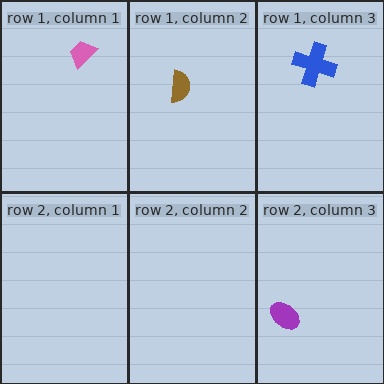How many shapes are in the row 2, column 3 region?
1.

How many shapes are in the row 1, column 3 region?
1.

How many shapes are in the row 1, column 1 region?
1.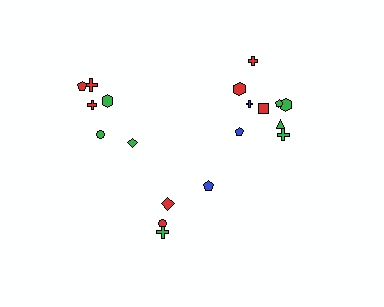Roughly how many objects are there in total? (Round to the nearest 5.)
Roughly 20 objects in total.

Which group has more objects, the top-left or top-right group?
The top-right group.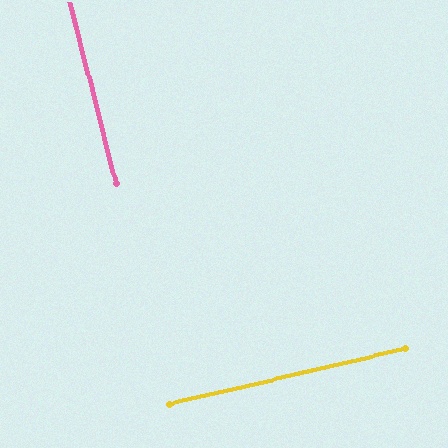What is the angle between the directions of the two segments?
Approximately 89 degrees.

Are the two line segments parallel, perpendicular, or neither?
Perpendicular — they meet at approximately 89°.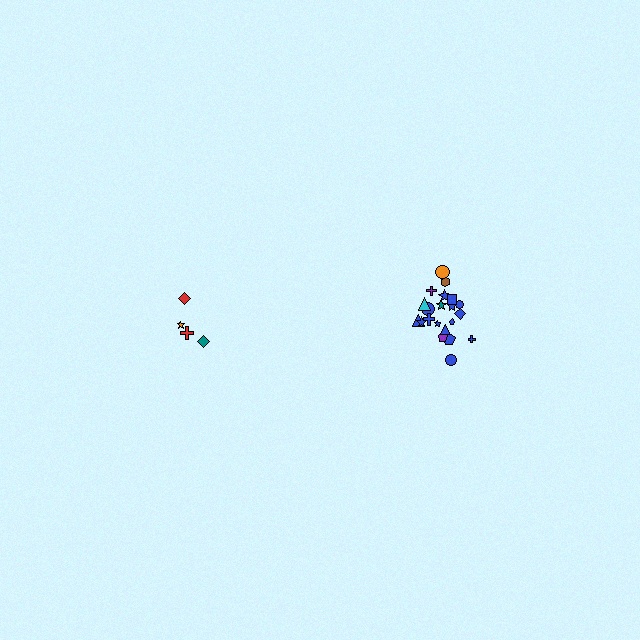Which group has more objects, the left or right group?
The right group.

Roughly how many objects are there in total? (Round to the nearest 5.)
Roughly 25 objects in total.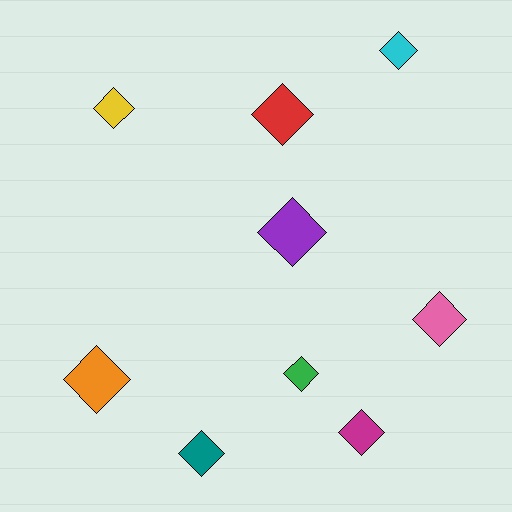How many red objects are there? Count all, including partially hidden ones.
There is 1 red object.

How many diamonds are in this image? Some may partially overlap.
There are 9 diamonds.